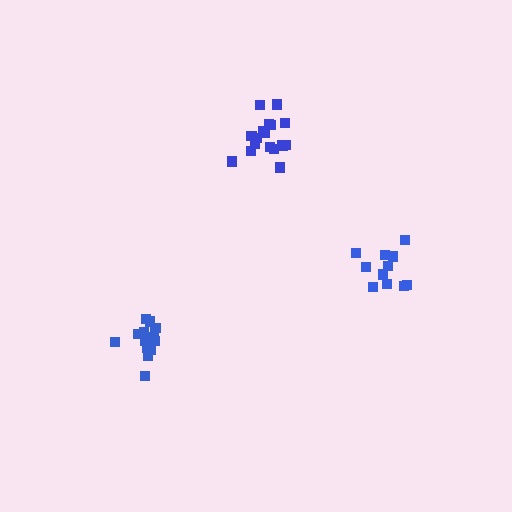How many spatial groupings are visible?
There are 3 spatial groupings.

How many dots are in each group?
Group 1: 11 dots, Group 2: 17 dots, Group 3: 13 dots (41 total).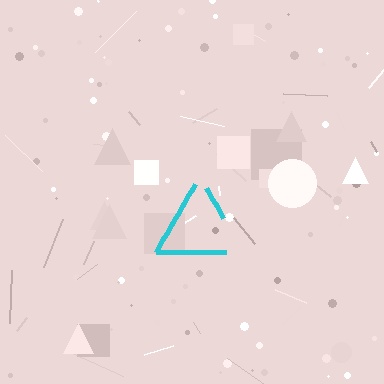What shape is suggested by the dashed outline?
The dashed outline suggests a triangle.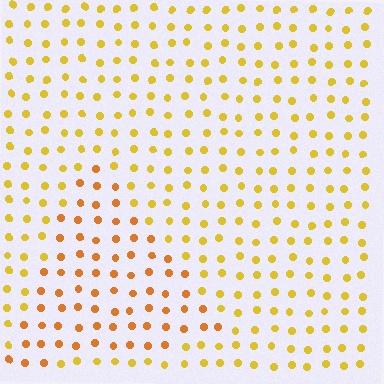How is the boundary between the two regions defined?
The boundary is defined purely by a slight shift in hue (about 24 degrees). Spacing, size, and orientation are identical on both sides.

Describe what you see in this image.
The image is filled with small yellow elements in a uniform arrangement. A triangle-shaped region is visible where the elements are tinted to a slightly different hue, forming a subtle color boundary.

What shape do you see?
I see a triangle.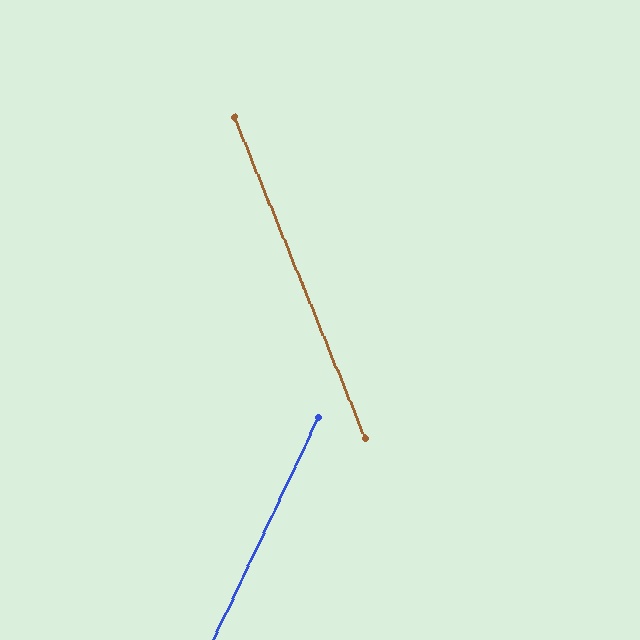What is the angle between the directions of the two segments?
Approximately 47 degrees.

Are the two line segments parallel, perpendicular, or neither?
Neither parallel nor perpendicular — they differ by about 47°.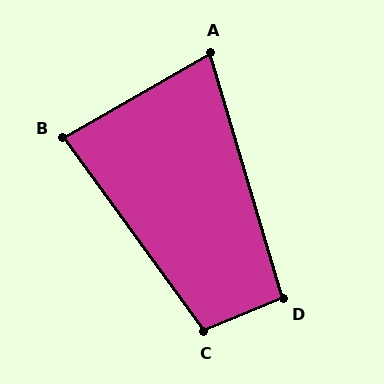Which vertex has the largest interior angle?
C, at approximately 103 degrees.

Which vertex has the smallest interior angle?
A, at approximately 77 degrees.